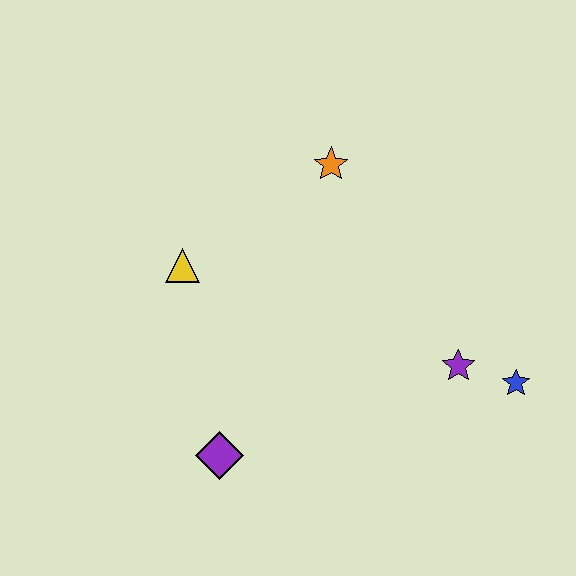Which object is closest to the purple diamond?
The yellow triangle is closest to the purple diamond.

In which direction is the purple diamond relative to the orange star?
The purple diamond is below the orange star.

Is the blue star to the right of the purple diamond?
Yes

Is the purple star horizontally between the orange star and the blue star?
Yes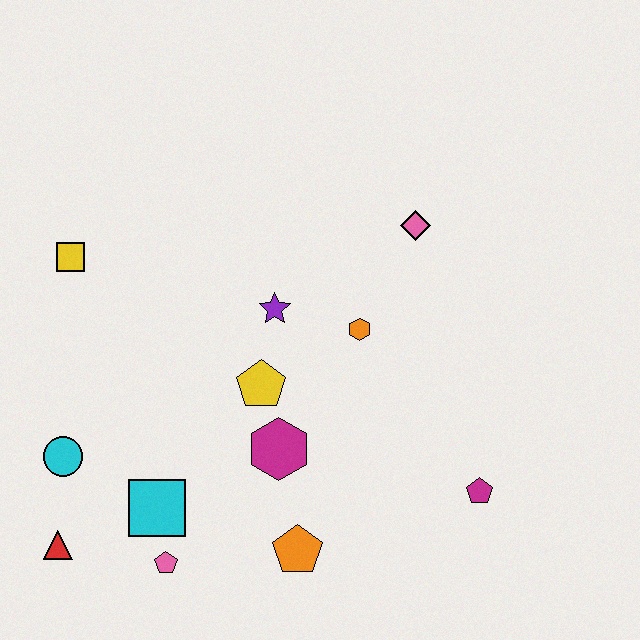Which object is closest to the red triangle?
The cyan circle is closest to the red triangle.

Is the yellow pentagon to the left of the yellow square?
No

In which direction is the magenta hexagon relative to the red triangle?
The magenta hexagon is to the right of the red triangle.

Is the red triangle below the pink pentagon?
No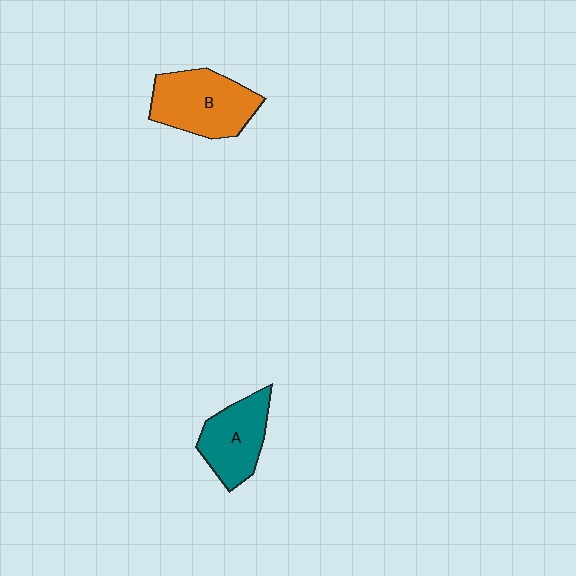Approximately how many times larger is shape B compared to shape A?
Approximately 1.3 times.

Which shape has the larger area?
Shape B (orange).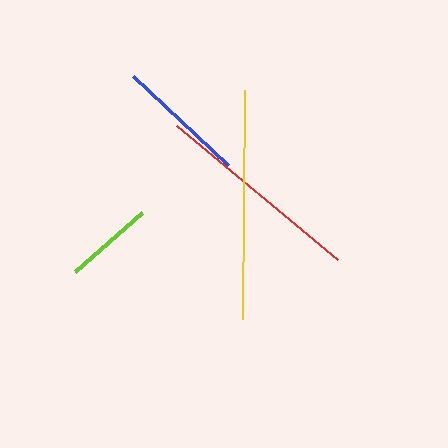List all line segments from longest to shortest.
From longest to shortest: yellow, red, blue, lime.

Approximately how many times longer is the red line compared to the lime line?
The red line is approximately 2.3 times the length of the lime line.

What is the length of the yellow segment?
The yellow segment is approximately 229 pixels long.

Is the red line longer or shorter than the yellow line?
The yellow line is longer than the red line.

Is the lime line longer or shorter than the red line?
The red line is longer than the lime line.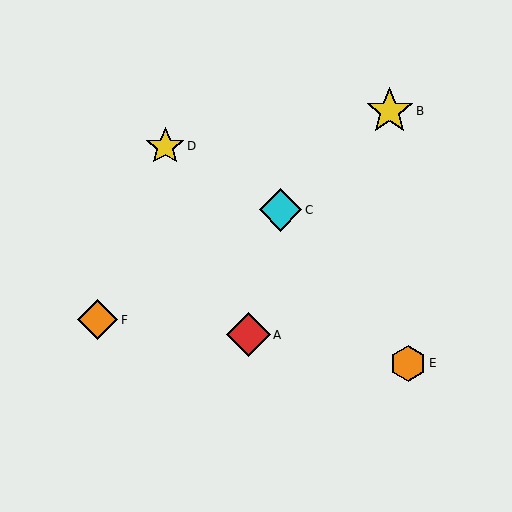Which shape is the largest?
The yellow star (labeled B) is the largest.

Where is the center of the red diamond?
The center of the red diamond is at (248, 335).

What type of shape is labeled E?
Shape E is an orange hexagon.